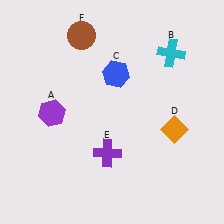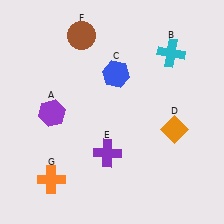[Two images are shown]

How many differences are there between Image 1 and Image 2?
There is 1 difference between the two images.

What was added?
An orange cross (G) was added in Image 2.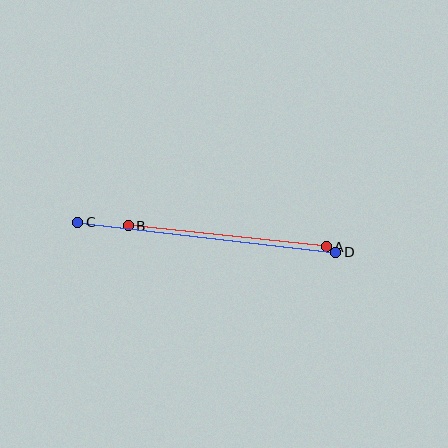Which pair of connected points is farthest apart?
Points C and D are farthest apart.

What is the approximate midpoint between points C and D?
The midpoint is at approximately (207, 237) pixels.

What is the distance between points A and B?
The distance is approximately 199 pixels.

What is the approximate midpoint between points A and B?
The midpoint is at approximately (227, 236) pixels.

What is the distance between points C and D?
The distance is approximately 260 pixels.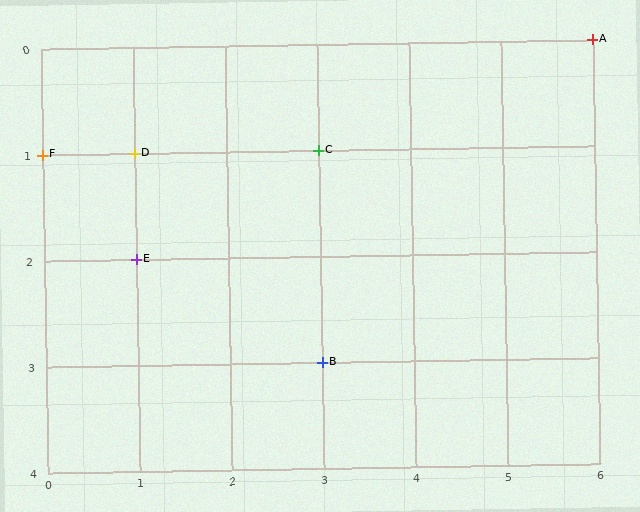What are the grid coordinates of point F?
Point F is at grid coordinates (0, 1).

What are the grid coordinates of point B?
Point B is at grid coordinates (3, 3).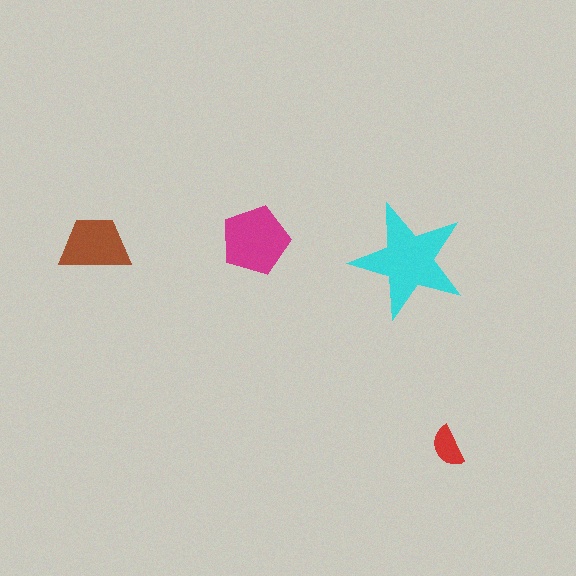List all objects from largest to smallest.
The cyan star, the magenta pentagon, the brown trapezoid, the red semicircle.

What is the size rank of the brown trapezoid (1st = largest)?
3rd.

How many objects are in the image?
There are 4 objects in the image.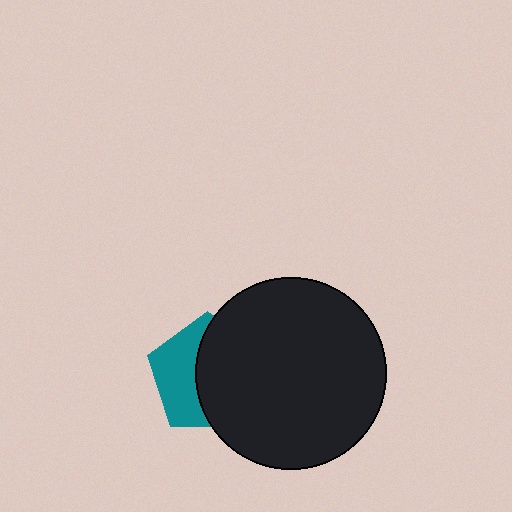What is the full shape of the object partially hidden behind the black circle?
The partially hidden object is a teal pentagon.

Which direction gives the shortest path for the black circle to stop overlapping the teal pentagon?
Moving right gives the shortest separation.